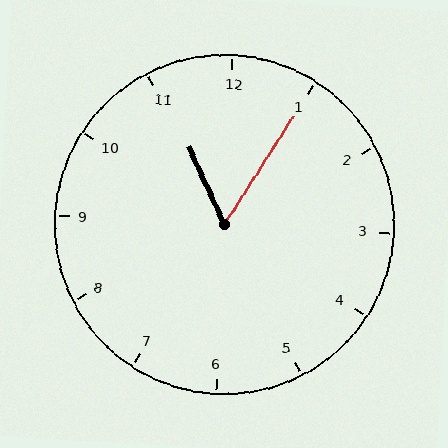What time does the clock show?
11:05.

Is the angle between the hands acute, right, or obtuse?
It is acute.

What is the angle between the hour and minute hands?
Approximately 58 degrees.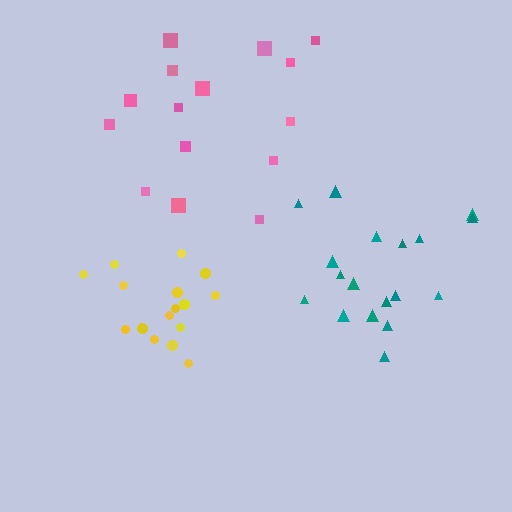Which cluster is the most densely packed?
Yellow.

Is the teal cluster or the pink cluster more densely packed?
Teal.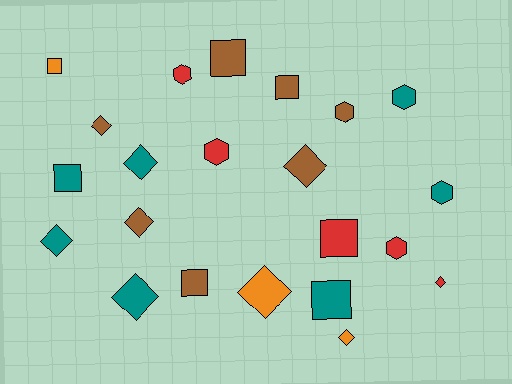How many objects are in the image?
There are 22 objects.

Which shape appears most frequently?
Diamond, with 9 objects.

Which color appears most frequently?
Teal, with 7 objects.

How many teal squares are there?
There are 2 teal squares.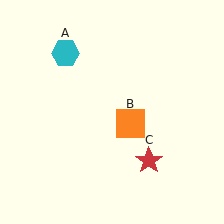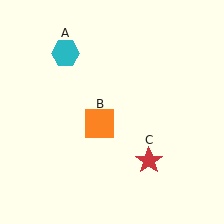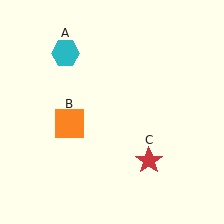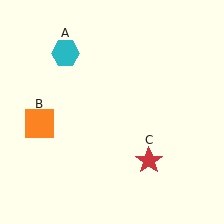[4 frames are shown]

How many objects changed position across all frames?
1 object changed position: orange square (object B).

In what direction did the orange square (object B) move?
The orange square (object B) moved left.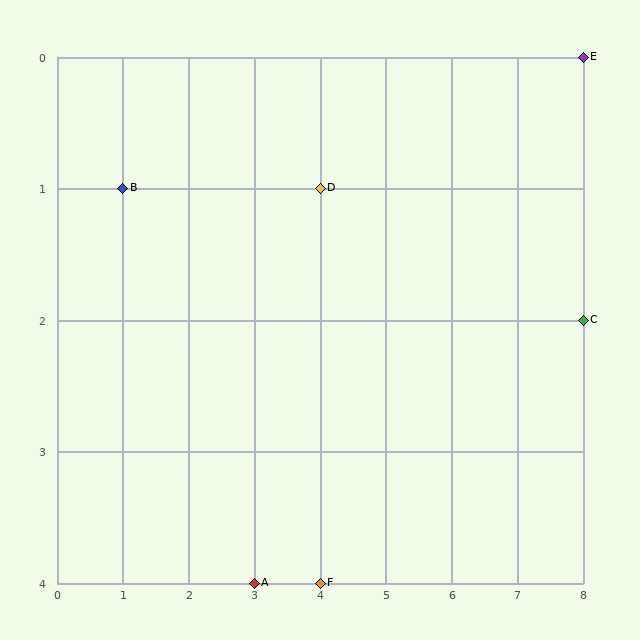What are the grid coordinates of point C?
Point C is at grid coordinates (8, 2).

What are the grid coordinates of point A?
Point A is at grid coordinates (3, 4).